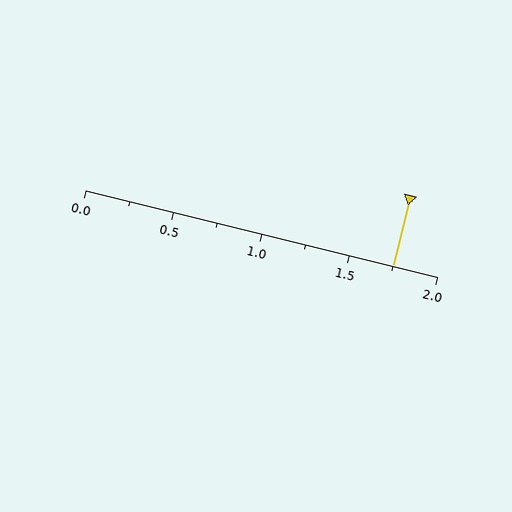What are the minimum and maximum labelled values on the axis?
The axis runs from 0.0 to 2.0.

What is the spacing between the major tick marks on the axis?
The major ticks are spaced 0.5 apart.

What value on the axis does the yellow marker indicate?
The marker indicates approximately 1.75.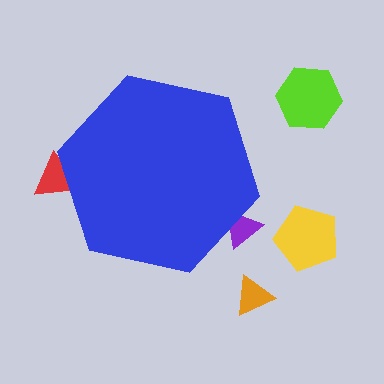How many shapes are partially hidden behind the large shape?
2 shapes are partially hidden.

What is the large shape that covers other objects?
A blue hexagon.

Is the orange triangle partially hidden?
No, the orange triangle is fully visible.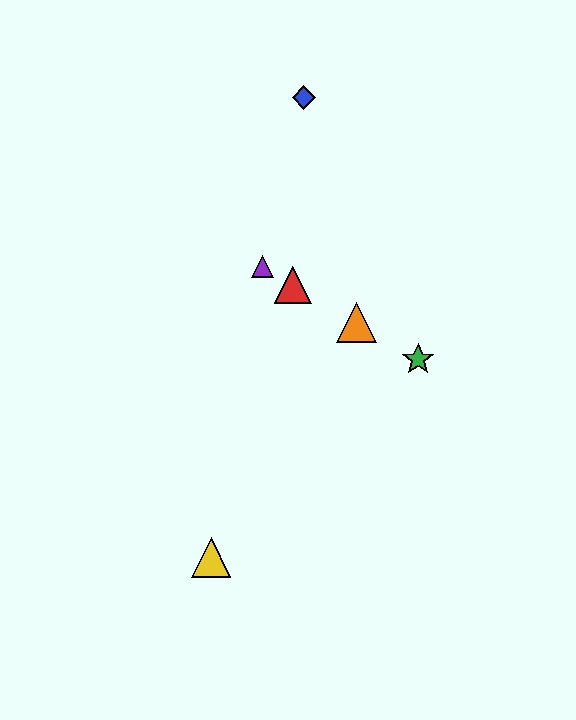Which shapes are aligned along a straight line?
The red triangle, the green star, the purple triangle, the orange triangle are aligned along a straight line.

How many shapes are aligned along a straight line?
4 shapes (the red triangle, the green star, the purple triangle, the orange triangle) are aligned along a straight line.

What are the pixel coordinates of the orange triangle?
The orange triangle is at (356, 323).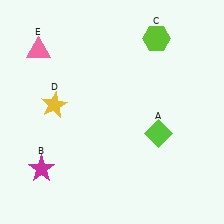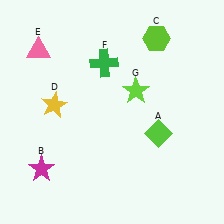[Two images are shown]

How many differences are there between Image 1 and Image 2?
There are 2 differences between the two images.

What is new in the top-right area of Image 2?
A lime star (G) was added in the top-right area of Image 2.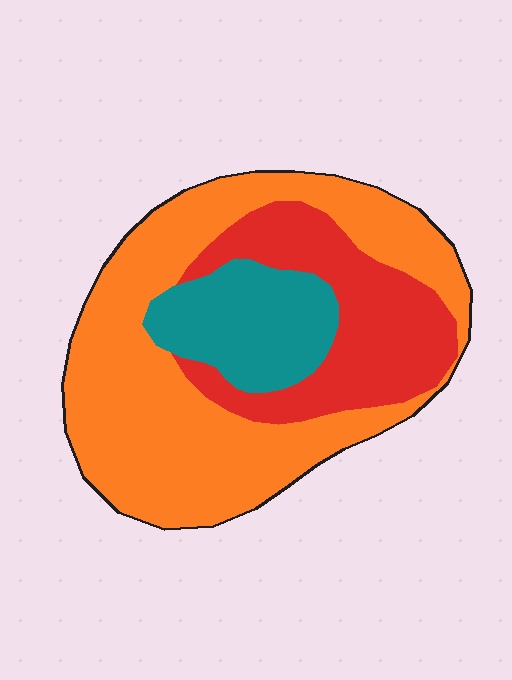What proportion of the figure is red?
Red takes up about one quarter (1/4) of the figure.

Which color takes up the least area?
Teal, at roughly 15%.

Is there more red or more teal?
Red.